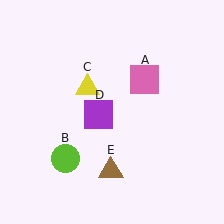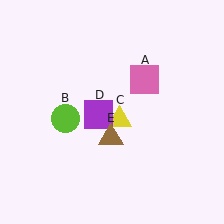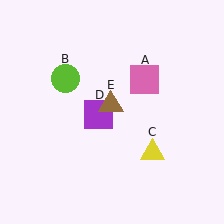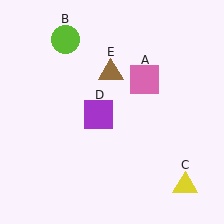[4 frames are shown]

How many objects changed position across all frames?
3 objects changed position: lime circle (object B), yellow triangle (object C), brown triangle (object E).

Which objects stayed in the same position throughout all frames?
Pink square (object A) and purple square (object D) remained stationary.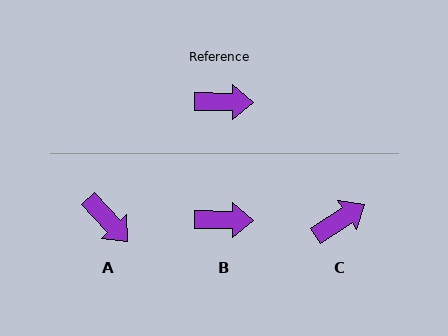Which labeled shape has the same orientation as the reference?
B.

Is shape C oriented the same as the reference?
No, it is off by about 34 degrees.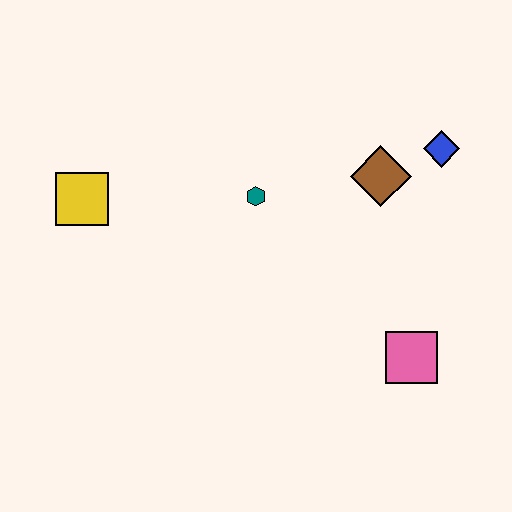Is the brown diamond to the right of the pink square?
No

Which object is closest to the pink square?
The brown diamond is closest to the pink square.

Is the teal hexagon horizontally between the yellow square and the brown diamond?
Yes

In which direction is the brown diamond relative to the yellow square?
The brown diamond is to the right of the yellow square.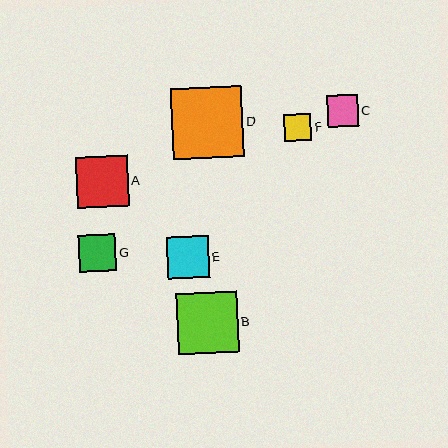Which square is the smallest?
Square F is the smallest with a size of approximately 27 pixels.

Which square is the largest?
Square D is the largest with a size of approximately 71 pixels.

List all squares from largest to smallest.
From largest to smallest: D, B, A, E, G, C, F.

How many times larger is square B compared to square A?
Square B is approximately 1.2 times the size of square A.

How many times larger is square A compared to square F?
Square A is approximately 1.9 times the size of square F.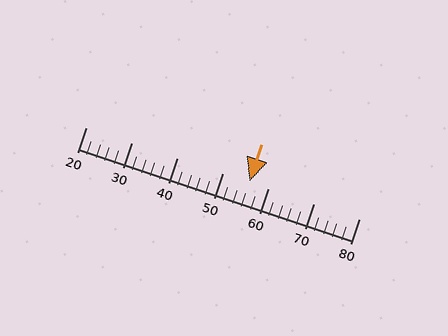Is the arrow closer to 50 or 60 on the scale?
The arrow is closer to 60.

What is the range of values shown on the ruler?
The ruler shows values from 20 to 80.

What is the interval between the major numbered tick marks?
The major tick marks are spaced 10 units apart.